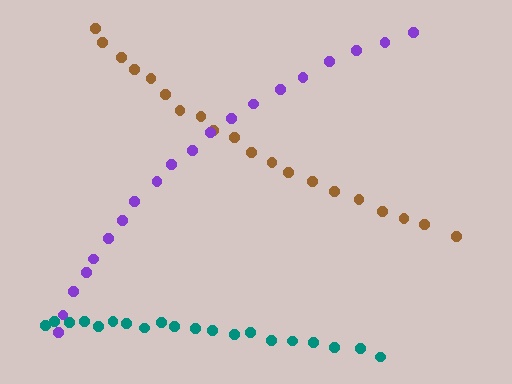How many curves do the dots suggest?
There are 3 distinct paths.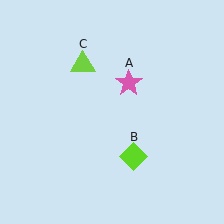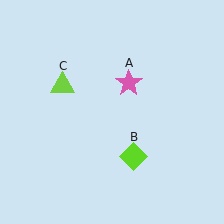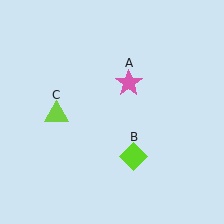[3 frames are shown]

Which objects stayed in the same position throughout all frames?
Pink star (object A) and lime diamond (object B) remained stationary.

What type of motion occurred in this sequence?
The lime triangle (object C) rotated counterclockwise around the center of the scene.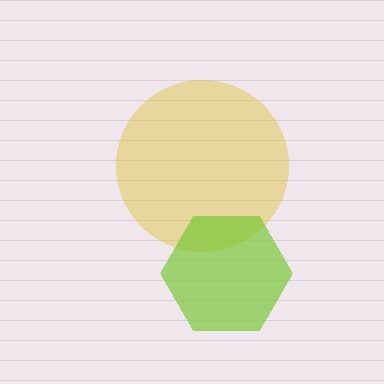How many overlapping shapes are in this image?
There are 2 overlapping shapes in the image.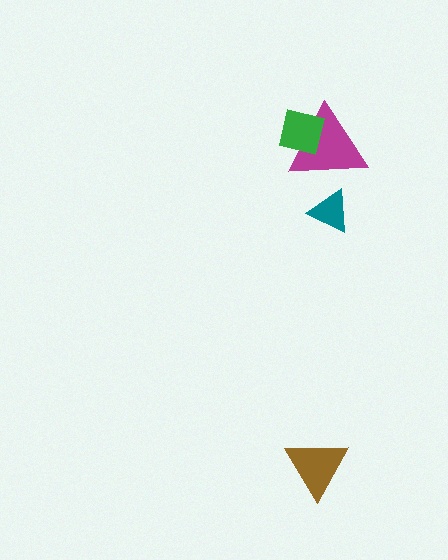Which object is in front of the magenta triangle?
The green square is in front of the magenta triangle.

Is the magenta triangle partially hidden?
Yes, it is partially covered by another shape.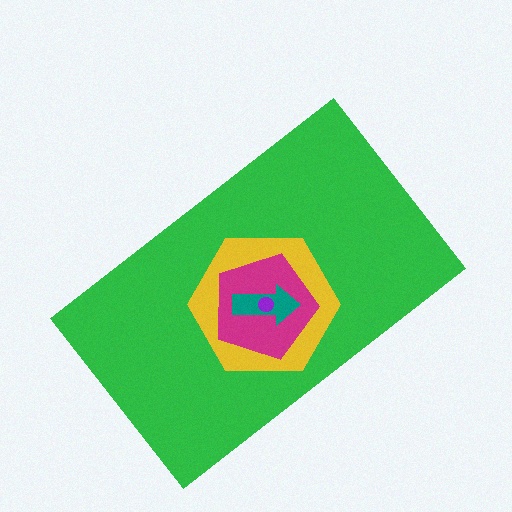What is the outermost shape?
The green rectangle.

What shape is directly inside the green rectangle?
The yellow hexagon.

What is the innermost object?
The purple circle.